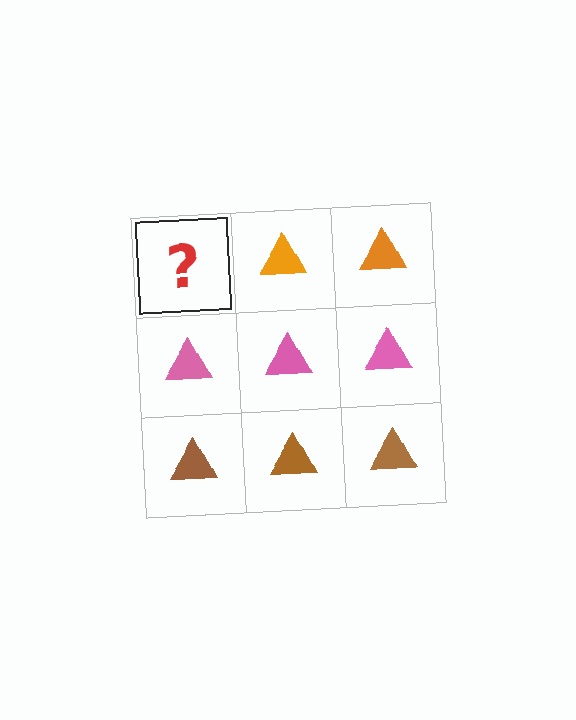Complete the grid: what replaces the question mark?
The question mark should be replaced with an orange triangle.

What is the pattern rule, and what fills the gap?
The rule is that each row has a consistent color. The gap should be filled with an orange triangle.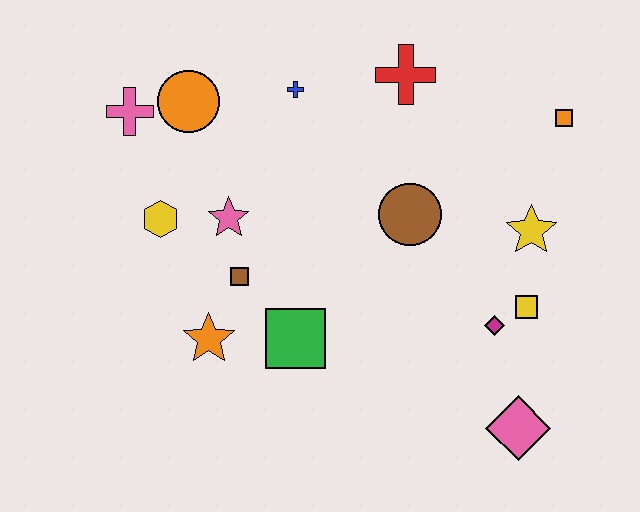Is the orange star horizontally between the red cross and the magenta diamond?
No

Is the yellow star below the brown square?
No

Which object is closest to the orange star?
The brown square is closest to the orange star.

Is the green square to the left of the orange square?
Yes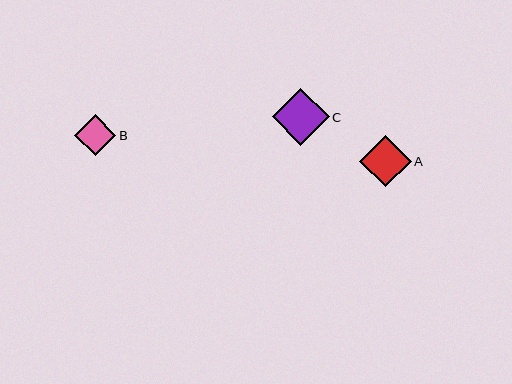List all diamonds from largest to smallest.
From largest to smallest: C, A, B.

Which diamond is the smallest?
Diamond B is the smallest with a size of approximately 41 pixels.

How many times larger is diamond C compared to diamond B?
Diamond C is approximately 1.4 times the size of diamond B.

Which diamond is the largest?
Diamond C is the largest with a size of approximately 57 pixels.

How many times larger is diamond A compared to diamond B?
Diamond A is approximately 1.3 times the size of diamond B.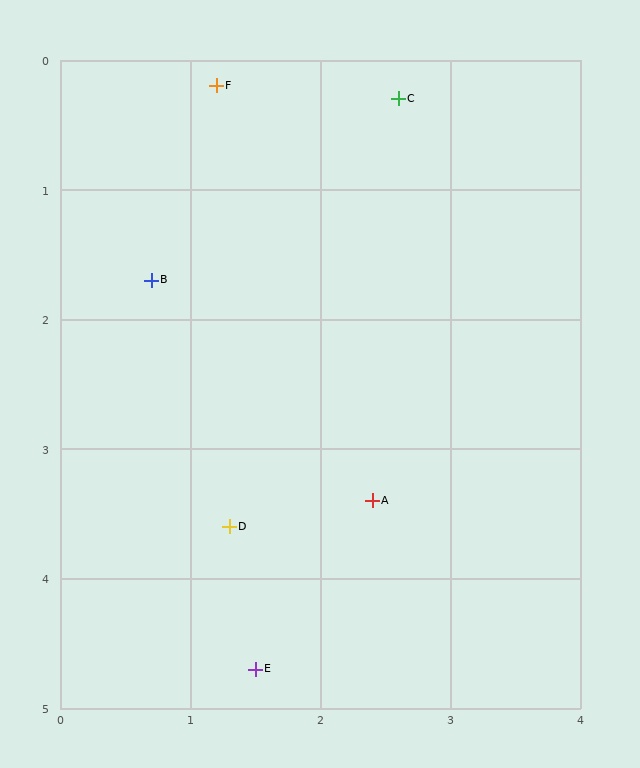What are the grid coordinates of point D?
Point D is at approximately (1.3, 3.6).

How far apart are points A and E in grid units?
Points A and E are about 1.6 grid units apart.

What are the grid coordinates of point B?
Point B is at approximately (0.7, 1.7).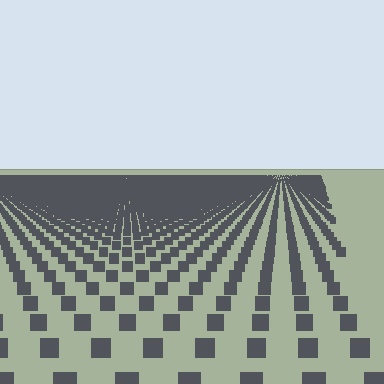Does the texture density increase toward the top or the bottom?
Density increases toward the top.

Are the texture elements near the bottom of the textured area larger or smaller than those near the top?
Larger. Near the bottom, elements are closer to the viewer and appear at a bigger on-screen size.